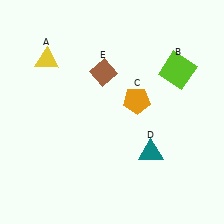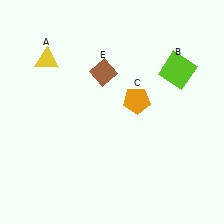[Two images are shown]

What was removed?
The teal triangle (D) was removed in Image 2.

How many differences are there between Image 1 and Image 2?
There is 1 difference between the two images.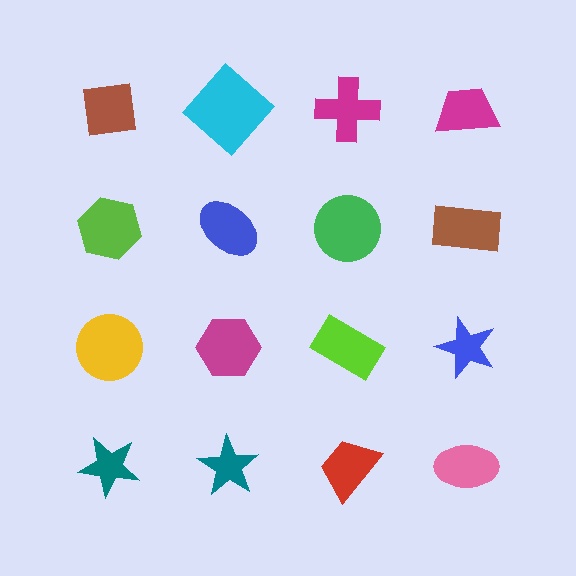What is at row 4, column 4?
A pink ellipse.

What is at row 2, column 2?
A blue ellipse.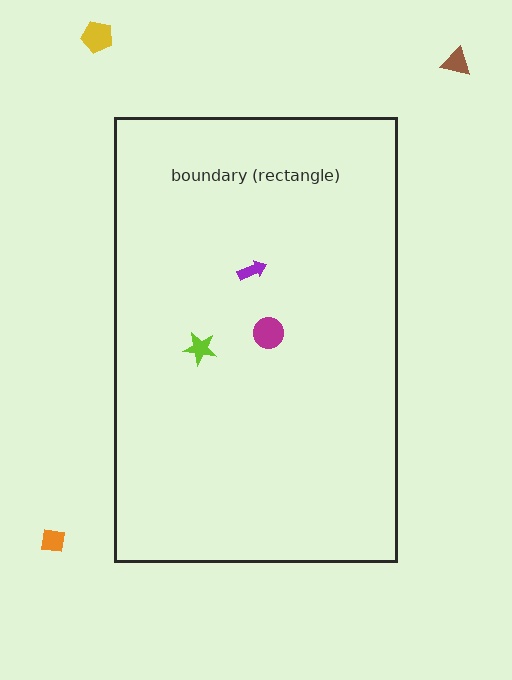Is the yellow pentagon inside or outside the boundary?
Outside.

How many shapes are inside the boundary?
3 inside, 3 outside.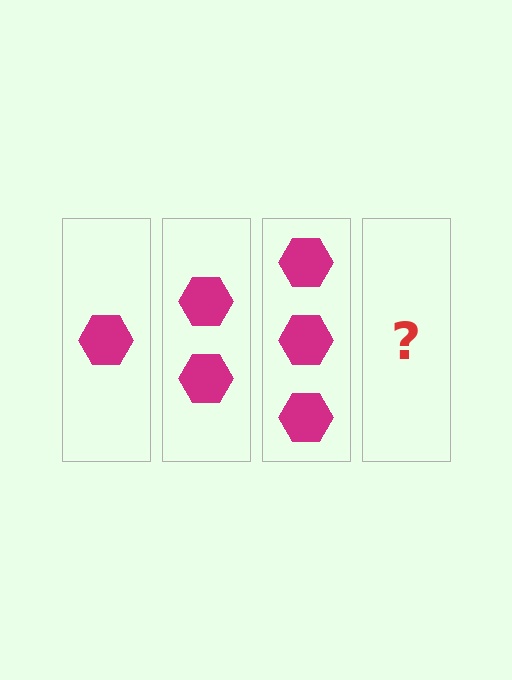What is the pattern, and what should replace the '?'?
The pattern is that each step adds one more hexagon. The '?' should be 4 hexagons.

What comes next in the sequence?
The next element should be 4 hexagons.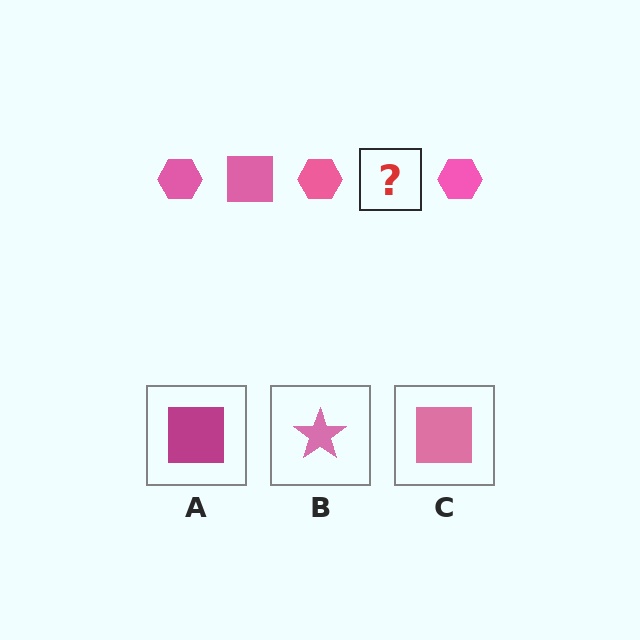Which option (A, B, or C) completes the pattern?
C.